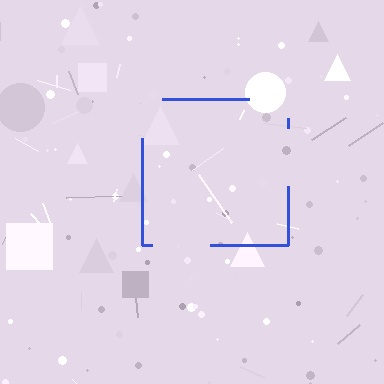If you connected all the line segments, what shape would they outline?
They would outline a square.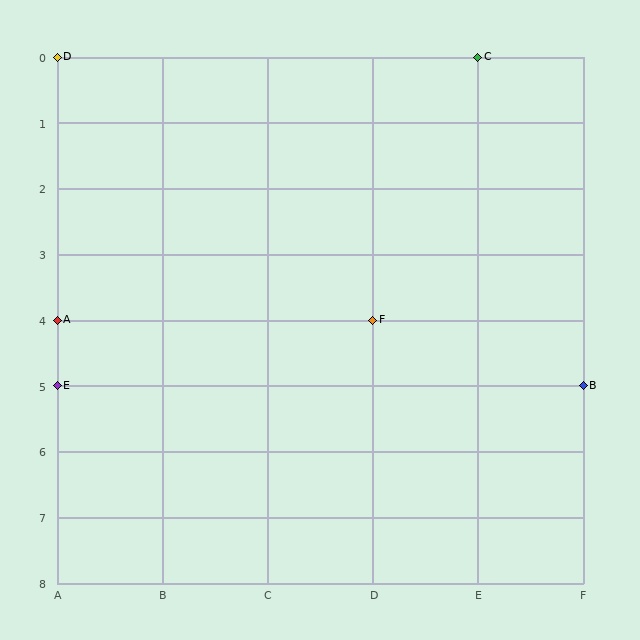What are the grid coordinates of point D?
Point D is at grid coordinates (A, 0).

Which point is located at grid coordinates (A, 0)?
Point D is at (A, 0).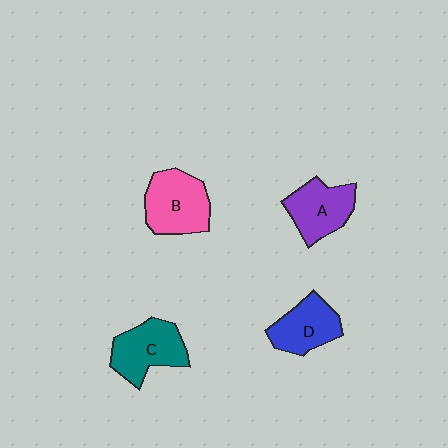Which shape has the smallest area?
Shape D (blue).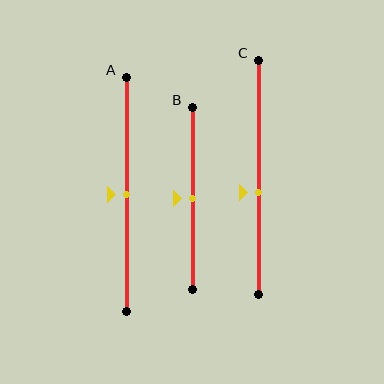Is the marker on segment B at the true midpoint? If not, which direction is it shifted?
Yes, the marker on segment B is at the true midpoint.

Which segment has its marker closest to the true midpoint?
Segment A has its marker closest to the true midpoint.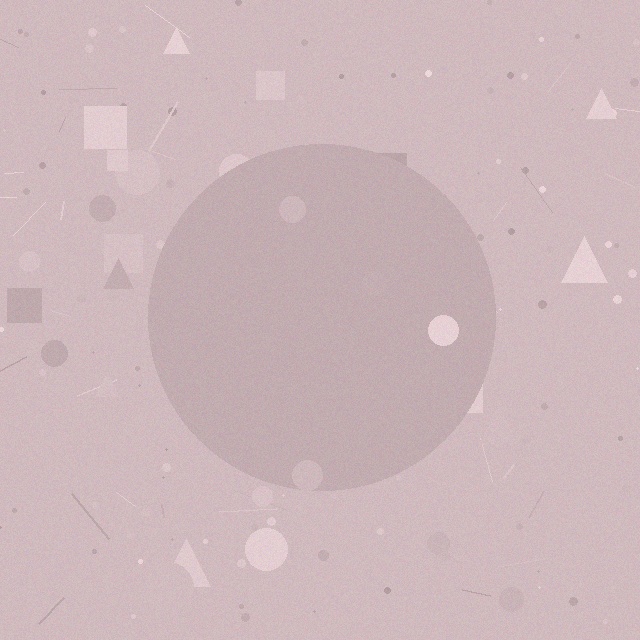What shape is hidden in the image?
A circle is hidden in the image.